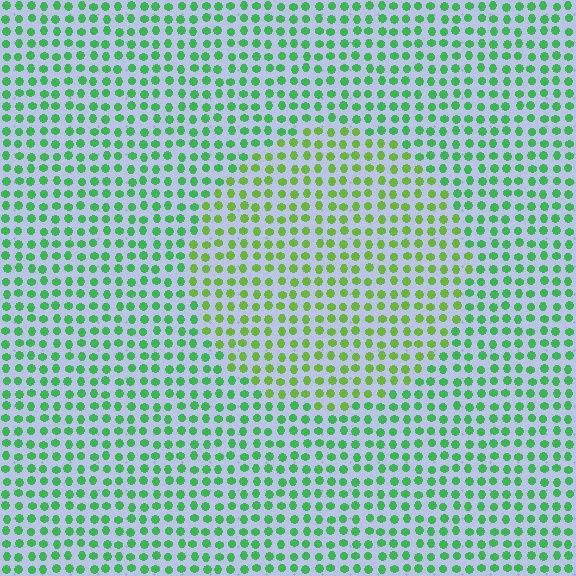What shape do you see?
I see a circle.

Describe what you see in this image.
The image is filled with small green elements in a uniform arrangement. A circle-shaped region is visible where the elements are tinted to a slightly different hue, forming a subtle color boundary.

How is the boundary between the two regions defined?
The boundary is defined purely by a slight shift in hue (about 34 degrees). Spacing, size, and orientation are identical on both sides.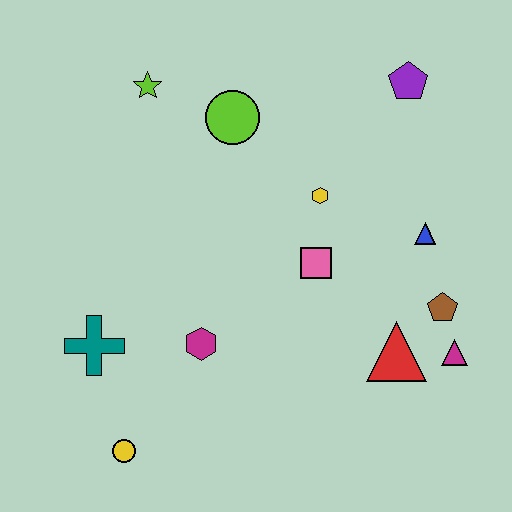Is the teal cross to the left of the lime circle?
Yes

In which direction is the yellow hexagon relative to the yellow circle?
The yellow hexagon is above the yellow circle.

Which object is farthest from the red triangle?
The lime star is farthest from the red triangle.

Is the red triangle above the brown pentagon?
No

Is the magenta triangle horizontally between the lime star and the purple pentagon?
No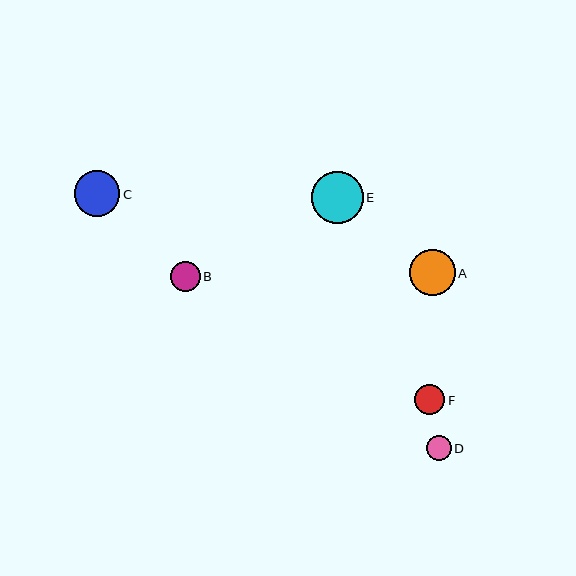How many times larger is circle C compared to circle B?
Circle C is approximately 1.5 times the size of circle B.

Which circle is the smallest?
Circle D is the smallest with a size of approximately 25 pixels.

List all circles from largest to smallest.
From largest to smallest: E, A, C, F, B, D.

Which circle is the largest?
Circle E is the largest with a size of approximately 52 pixels.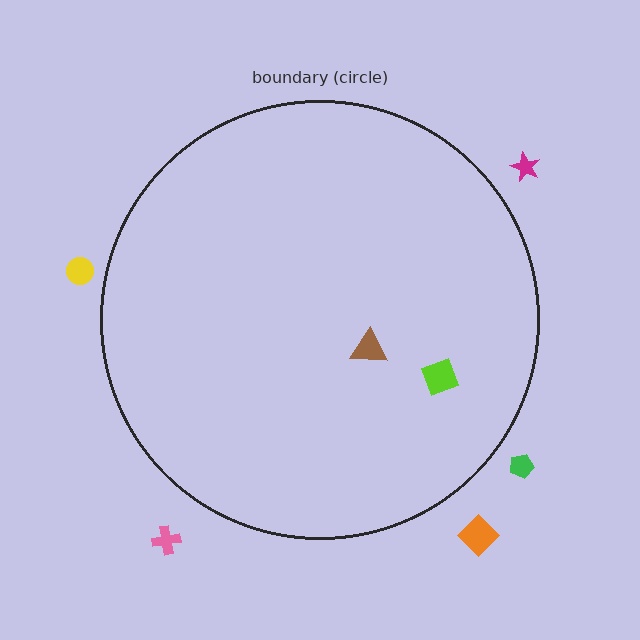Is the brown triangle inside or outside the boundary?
Inside.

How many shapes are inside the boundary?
2 inside, 5 outside.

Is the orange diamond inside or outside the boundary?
Outside.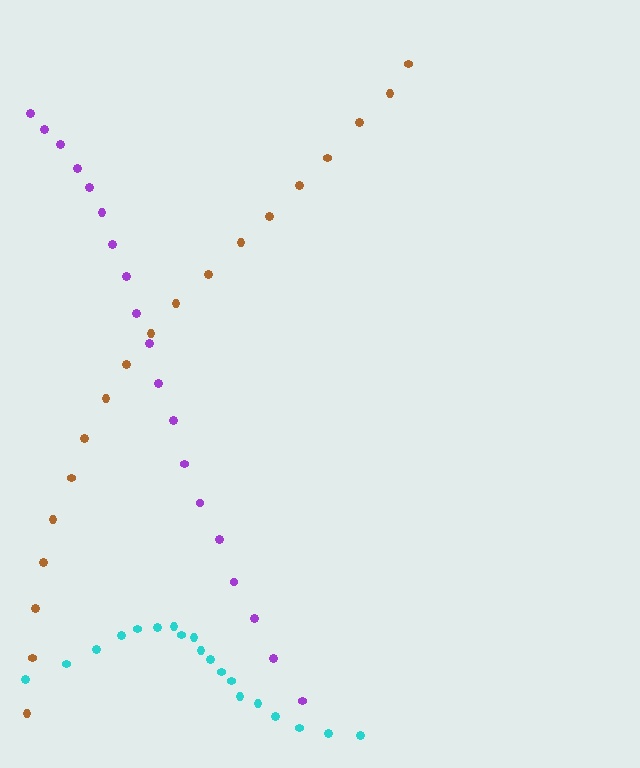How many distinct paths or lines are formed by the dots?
There are 3 distinct paths.